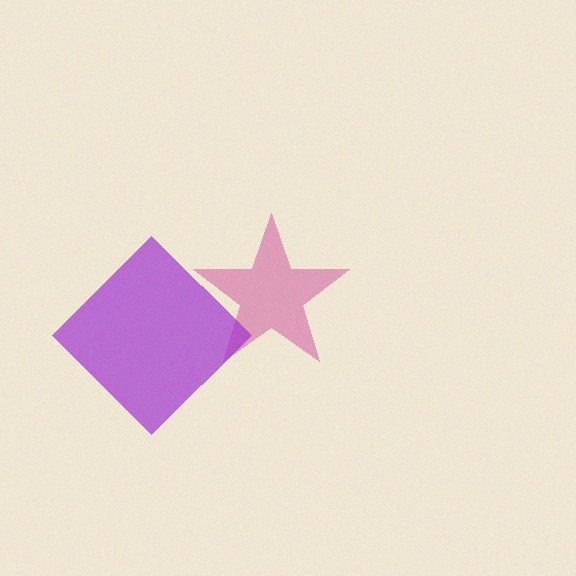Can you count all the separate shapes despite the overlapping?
Yes, there are 2 separate shapes.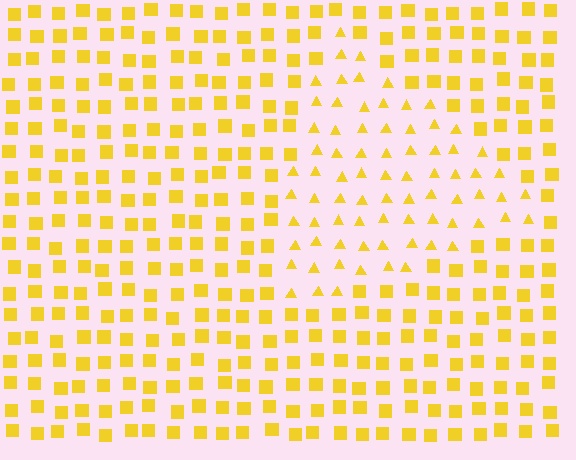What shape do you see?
I see a triangle.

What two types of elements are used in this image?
The image uses triangles inside the triangle region and squares outside it.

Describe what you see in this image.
The image is filled with small yellow elements arranged in a uniform grid. A triangle-shaped region contains triangles, while the surrounding area contains squares. The boundary is defined purely by the change in element shape.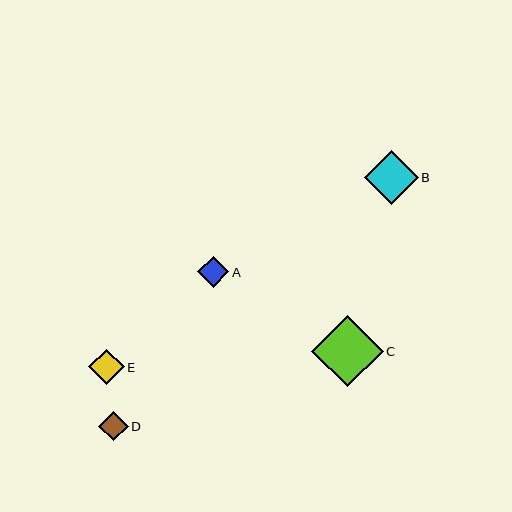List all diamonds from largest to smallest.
From largest to smallest: C, B, E, A, D.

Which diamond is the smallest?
Diamond D is the smallest with a size of approximately 29 pixels.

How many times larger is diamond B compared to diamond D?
Diamond B is approximately 1.8 times the size of diamond D.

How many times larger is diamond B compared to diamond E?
Diamond B is approximately 1.5 times the size of diamond E.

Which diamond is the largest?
Diamond C is the largest with a size of approximately 72 pixels.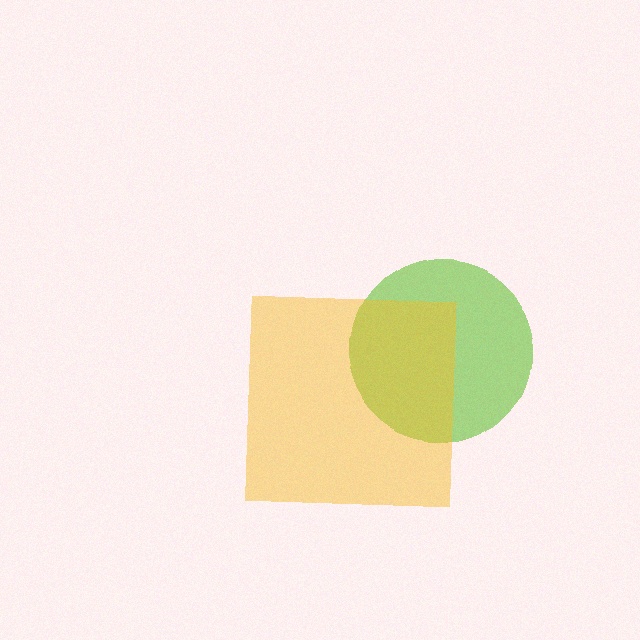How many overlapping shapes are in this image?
There are 2 overlapping shapes in the image.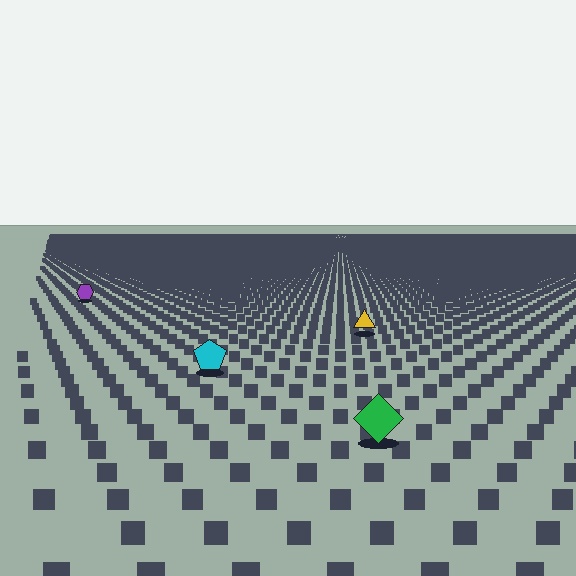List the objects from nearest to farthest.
From nearest to farthest: the green diamond, the cyan pentagon, the yellow triangle, the purple hexagon.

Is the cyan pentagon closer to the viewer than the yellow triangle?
Yes. The cyan pentagon is closer — you can tell from the texture gradient: the ground texture is coarser near it.